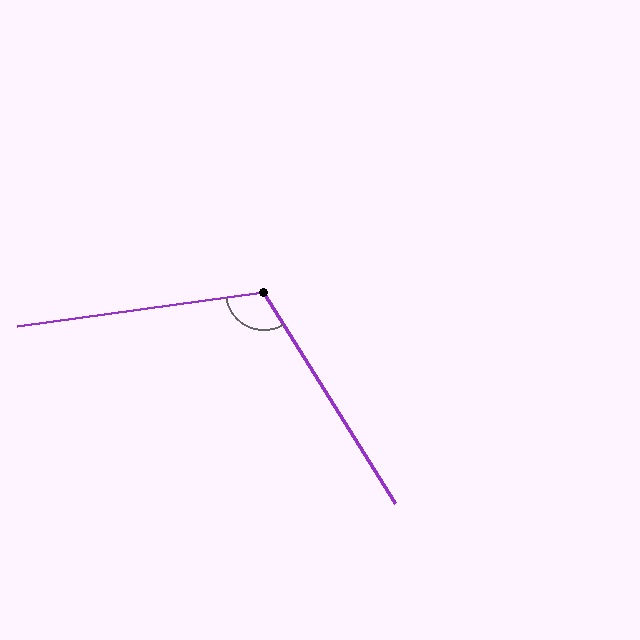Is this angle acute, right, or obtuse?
It is obtuse.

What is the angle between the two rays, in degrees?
Approximately 114 degrees.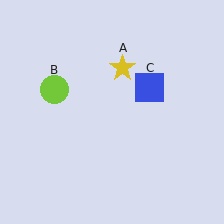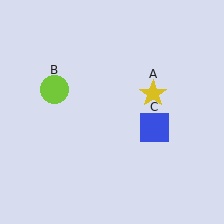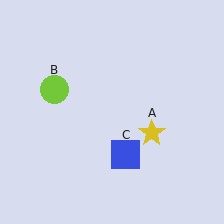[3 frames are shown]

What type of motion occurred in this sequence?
The yellow star (object A), blue square (object C) rotated clockwise around the center of the scene.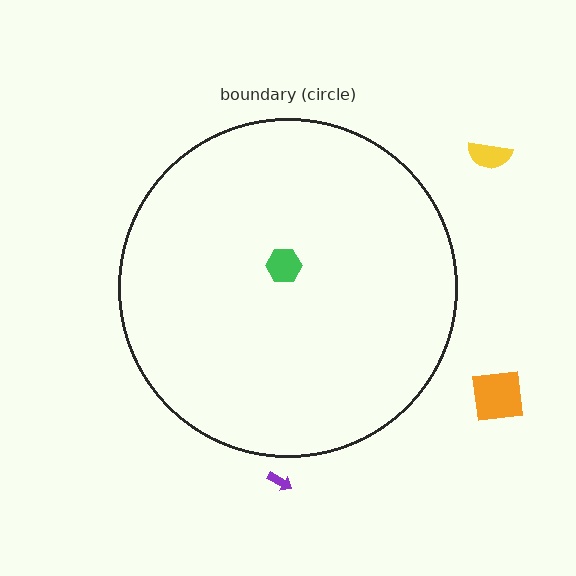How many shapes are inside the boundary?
1 inside, 3 outside.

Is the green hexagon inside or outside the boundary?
Inside.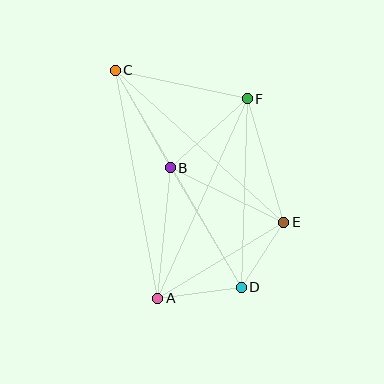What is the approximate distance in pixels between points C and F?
The distance between C and F is approximately 135 pixels.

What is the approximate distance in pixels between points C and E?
The distance between C and E is approximately 227 pixels.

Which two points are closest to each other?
Points D and E are closest to each other.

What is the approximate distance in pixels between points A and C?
The distance between A and C is approximately 232 pixels.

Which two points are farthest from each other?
Points C and D are farthest from each other.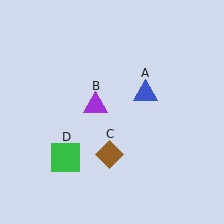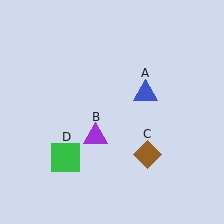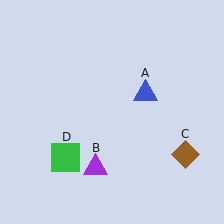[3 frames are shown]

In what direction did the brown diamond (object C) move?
The brown diamond (object C) moved right.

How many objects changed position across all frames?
2 objects changed position: purple triangle (object B), brown diamond (object C).